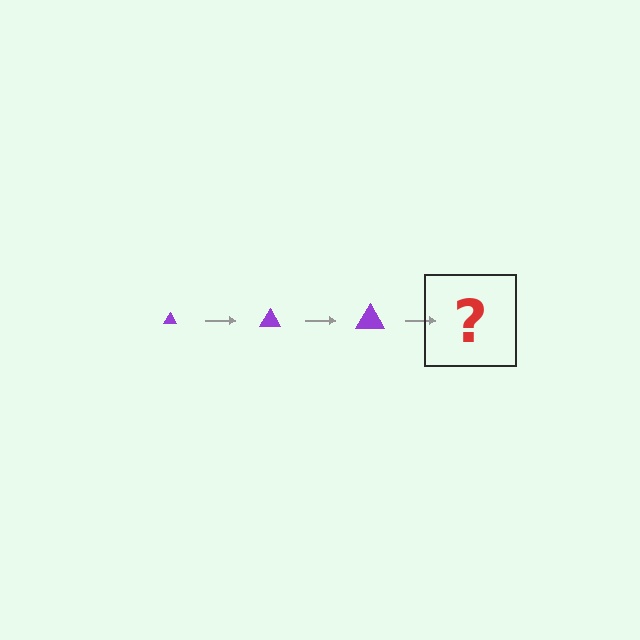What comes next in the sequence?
The next element should be a purple triangle, larger than the previous one.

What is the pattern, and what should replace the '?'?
The pattern is that the triangle gets progressively larger each step. The '?' should be a purple triangle, larger than the previous one.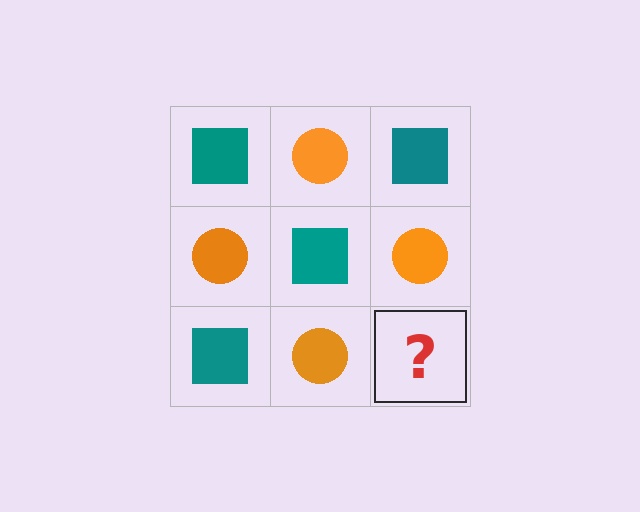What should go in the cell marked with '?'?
The missing cell should contain a teal square.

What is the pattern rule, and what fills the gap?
The rule is that it alternates teal square and orange circle in a checkerboard pattern. The gap should be filled with a teal square.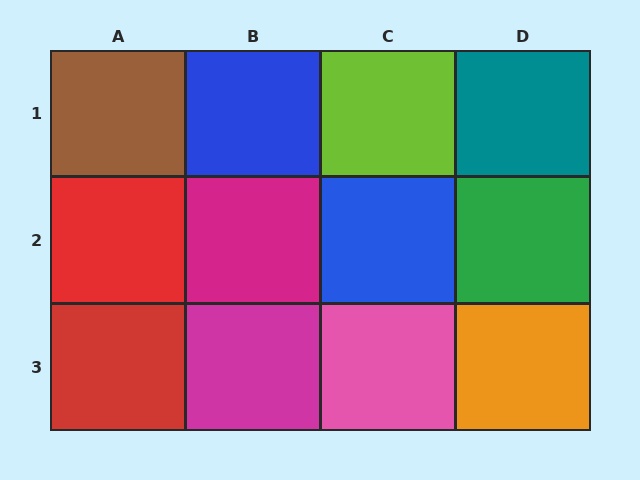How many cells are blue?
2 cells are blue.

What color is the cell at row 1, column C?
Lime.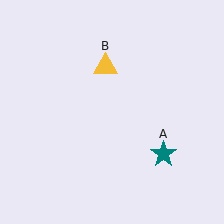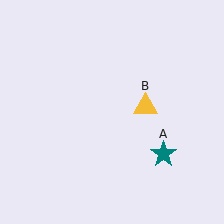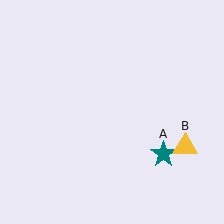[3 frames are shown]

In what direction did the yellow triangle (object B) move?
The yellow triangle (object B) moved down and to the right.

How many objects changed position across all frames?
1 object changed position: yellow triangle (object B).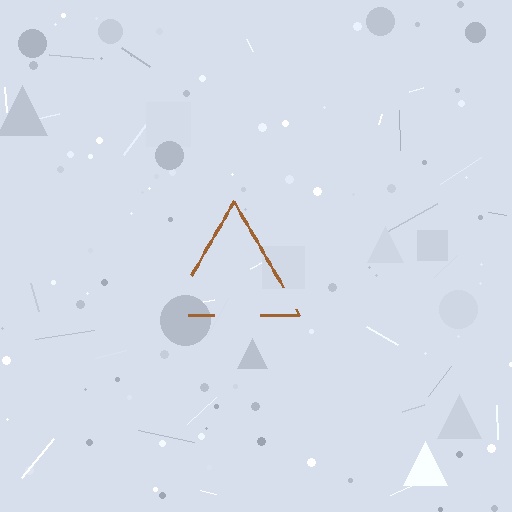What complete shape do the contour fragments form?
The contour fragments form a triangle.